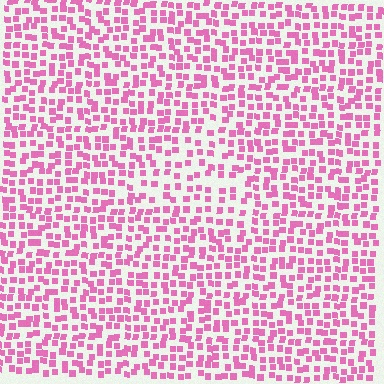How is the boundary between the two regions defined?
The boundary is defined by a change in element density (approximately 1.6x ratio). All elements are the same color, size, and shape.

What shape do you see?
I see a triangle.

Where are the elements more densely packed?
The elements are more densely packed outside the triangle boundary.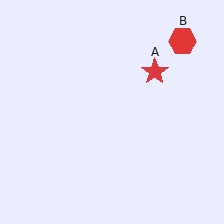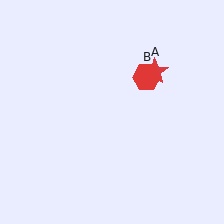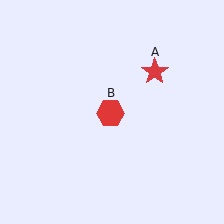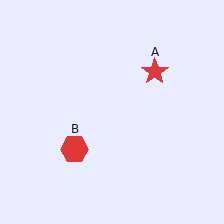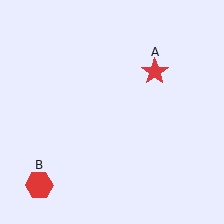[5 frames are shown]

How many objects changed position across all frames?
1 object changed position: red hexagon (object B).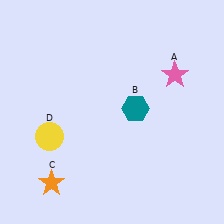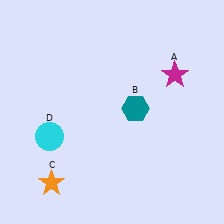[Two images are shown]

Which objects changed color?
A changed from pink to magenta. D changed from yellow to cyan.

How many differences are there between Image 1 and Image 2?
There are 2 differences between the two images.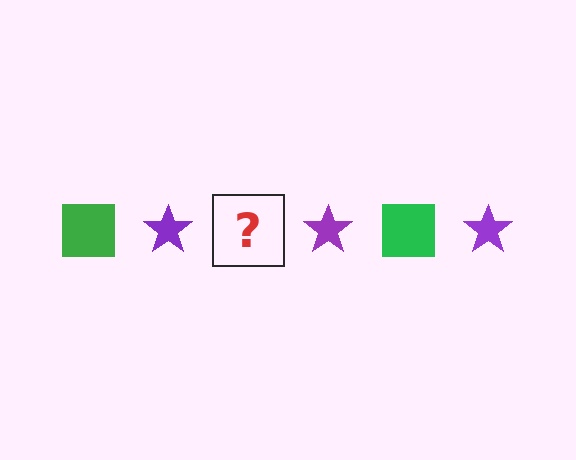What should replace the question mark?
The question mark should be replaced with a green square.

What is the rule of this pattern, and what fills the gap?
The rule is that the pattern alternates between green square and purple star. The gap should be filled with a green square.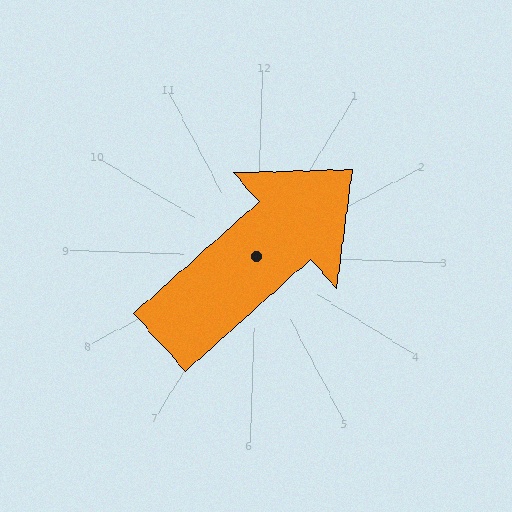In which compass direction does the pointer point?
Northeast.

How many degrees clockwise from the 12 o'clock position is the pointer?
Approximately 46 degrees.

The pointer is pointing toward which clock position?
Roughly 2 o'clock.